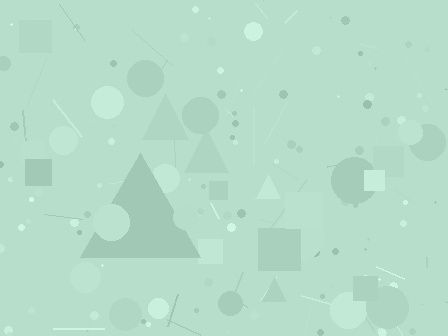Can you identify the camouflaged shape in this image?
The camouflaged shape is a triangle.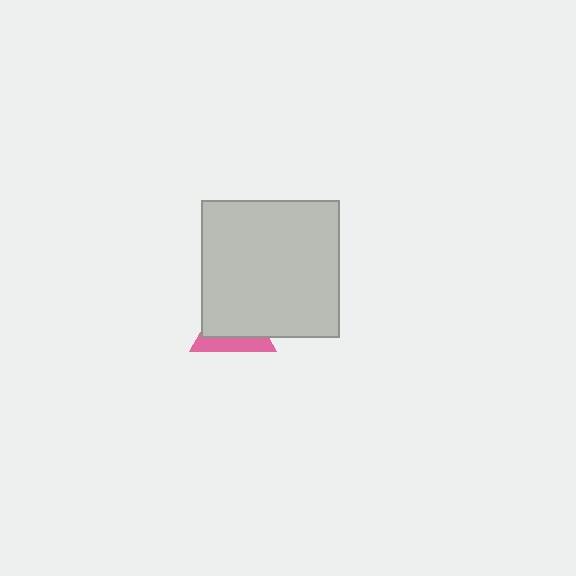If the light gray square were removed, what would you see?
You would see the complete pink triangle.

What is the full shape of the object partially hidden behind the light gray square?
The partially hidden object is a pink triangle.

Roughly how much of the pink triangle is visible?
A small part of it is visible (roughly 33%).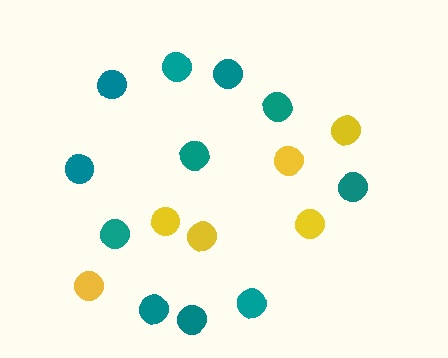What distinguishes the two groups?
There are 2 groups: one group of yellow circles (6) and one group of teal circles (11).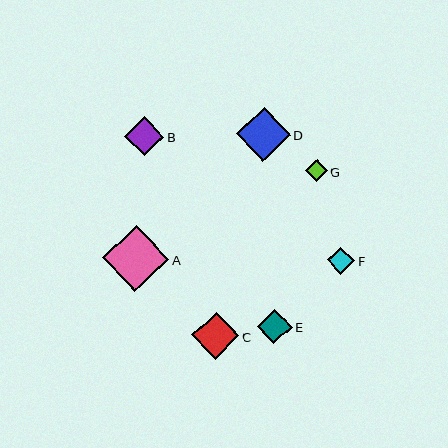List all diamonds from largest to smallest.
From largest to smallest: A, D, C, B, E, F, G.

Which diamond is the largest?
Diamond A is the largest with a size of approximately 66 pixels.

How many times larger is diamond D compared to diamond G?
Diamond D is approximately 2.5 times the size of diamond G.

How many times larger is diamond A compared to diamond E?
Diamond A is approximately 1.9 times the size of diamond E.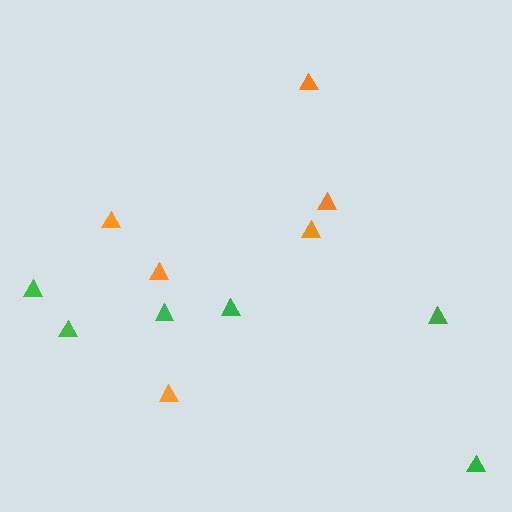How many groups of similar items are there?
There are 2 groups: one group of green triangles (6) and one group of orange triangles (6).